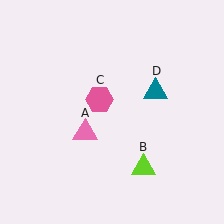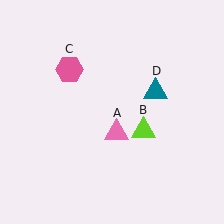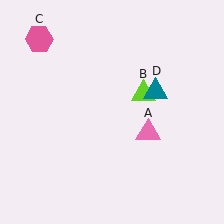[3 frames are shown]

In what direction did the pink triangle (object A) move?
The pink triangle (object A) moved right.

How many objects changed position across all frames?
3 objects changed position: pink triangle (object A), lime triangle (object B), pink hexagon (object C).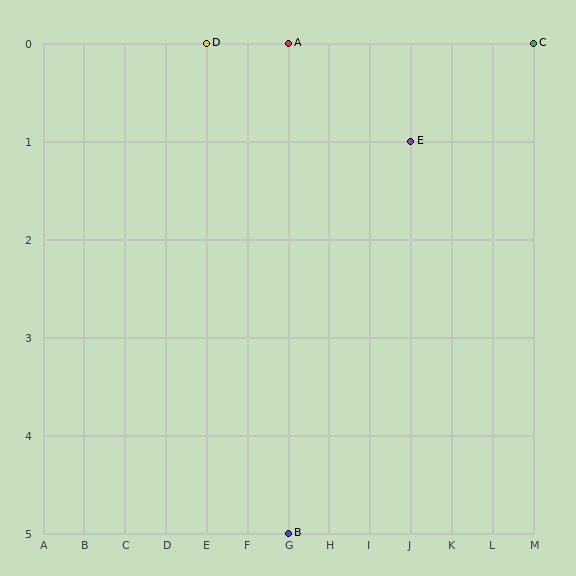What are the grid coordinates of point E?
Point E is at grid coordinates (J, 1).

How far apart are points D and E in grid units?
Points D and E are 5 columns and 1 row apart (about 5.1 grid units diagonally).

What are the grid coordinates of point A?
Point A is at grid coordinates (G, 0).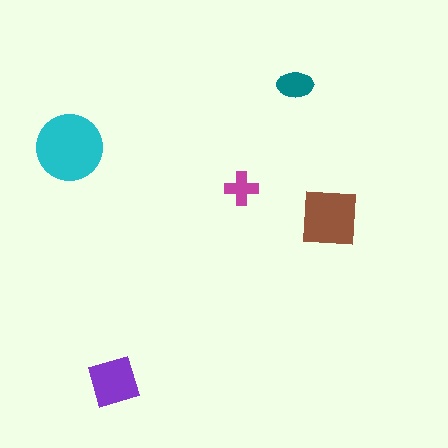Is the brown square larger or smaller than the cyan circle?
Smaller.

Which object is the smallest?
The magenta cross.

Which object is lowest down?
The purple square is bottommost.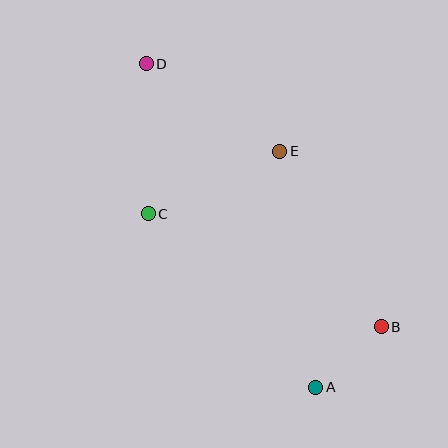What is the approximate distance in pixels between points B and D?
The distance between B and D is approximately 353 pixels.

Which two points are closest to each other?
Points A and B are closest to each other.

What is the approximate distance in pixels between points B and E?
The distance between B and E is approximately 202 pixels.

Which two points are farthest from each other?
Points A and D are farthest from each other.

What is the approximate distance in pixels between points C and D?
The distance between C and D is approximately 150 pixels.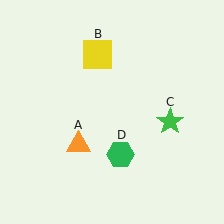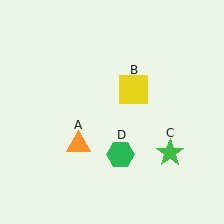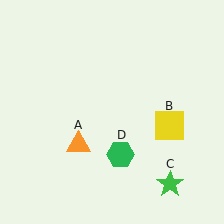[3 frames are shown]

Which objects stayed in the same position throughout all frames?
Orange triangle (object A) and green hexagon (object D) remained stationary.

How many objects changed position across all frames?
2 objects changed position: yellow square (object B), green star (object C).